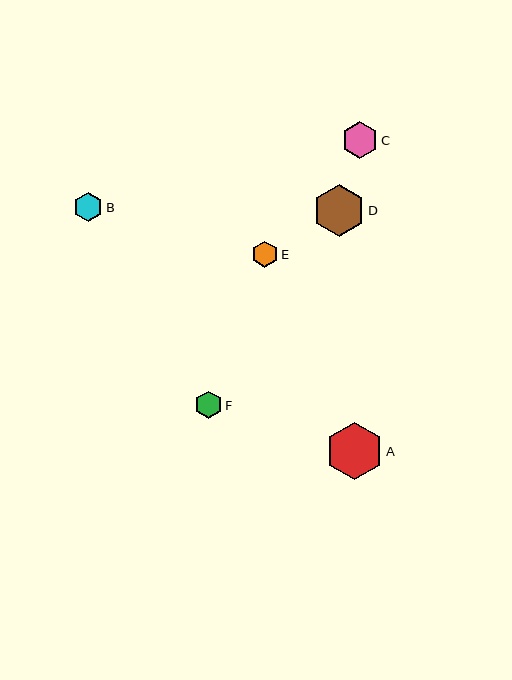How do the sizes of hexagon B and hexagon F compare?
Hexagon B and hexagon F are approximately the same size.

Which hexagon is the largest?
Hexagon A is the largest with a size of approximately 58 pixels.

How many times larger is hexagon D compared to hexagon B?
Hexagon D is approximately 1.8 times the size of hexagon B.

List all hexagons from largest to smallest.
From largest to smallest: A, D, C, B, F, E.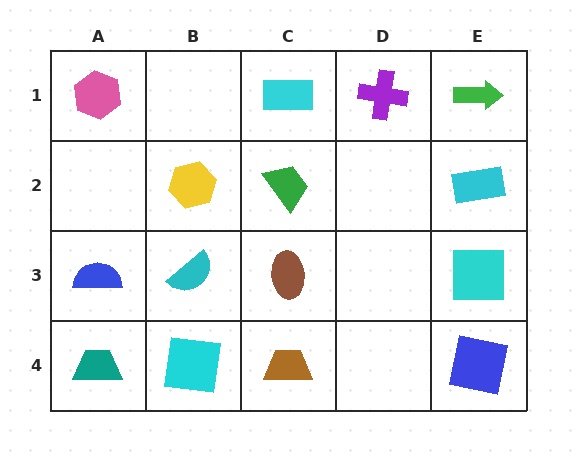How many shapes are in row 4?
4 shapes.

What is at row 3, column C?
A brown ellipse.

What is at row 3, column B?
A cyan semicircle.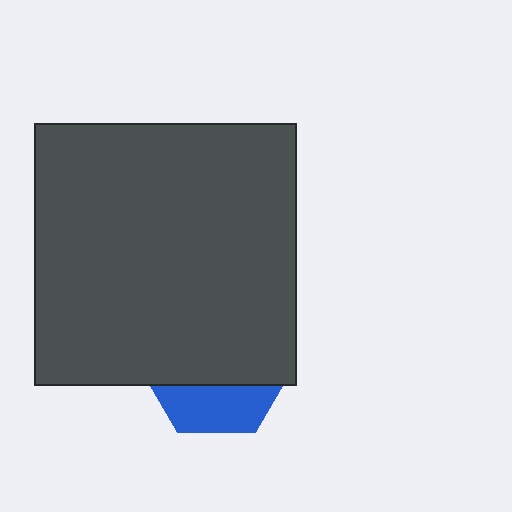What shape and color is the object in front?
The object in front is a dark gray square.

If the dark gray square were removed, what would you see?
You would see the complete blue hexagon.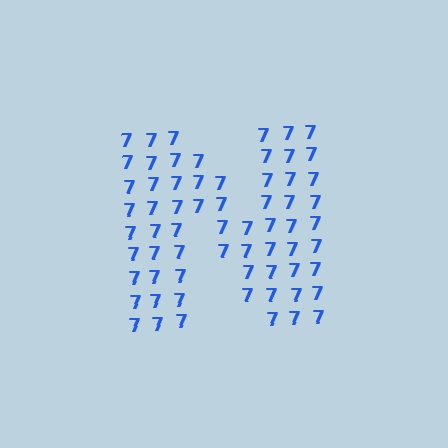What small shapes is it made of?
It is made of small digit 7's.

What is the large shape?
The large shape is the letter N.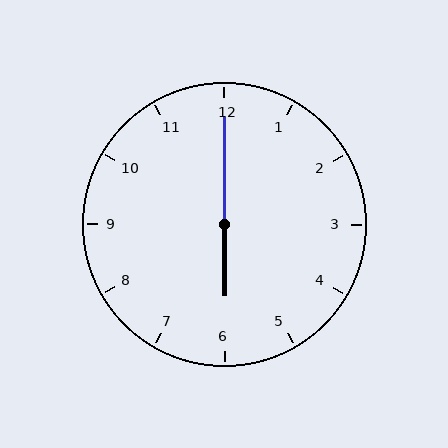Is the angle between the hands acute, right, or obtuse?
It is obtuse.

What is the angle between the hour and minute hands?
Approximately 180 degrees.